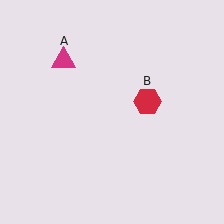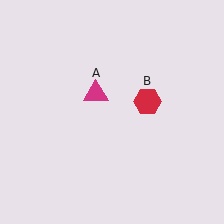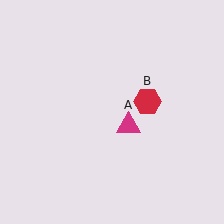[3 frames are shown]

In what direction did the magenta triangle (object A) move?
The magenta triangle (object A) moved down and to the right.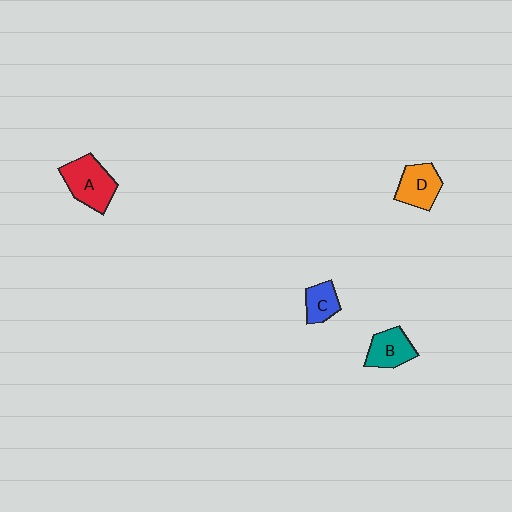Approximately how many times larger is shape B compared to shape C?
Approximately 1.3 times.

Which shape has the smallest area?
Shape C (blue).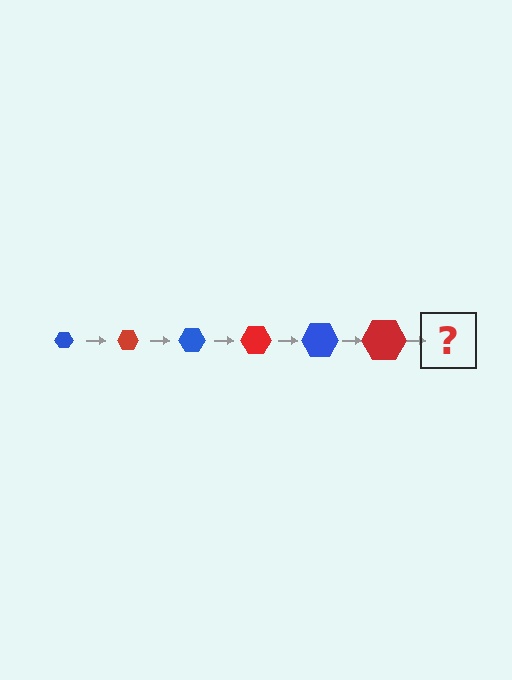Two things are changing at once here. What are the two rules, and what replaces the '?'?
The two rules are that the hexagon grows larger each step and the color cycles through blue and red. The '?' should be a blue hexagon, larger than the previous one.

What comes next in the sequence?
The next element should be a blue hexagon, larger than the previous one.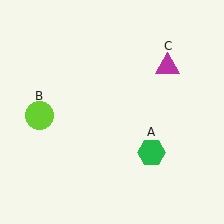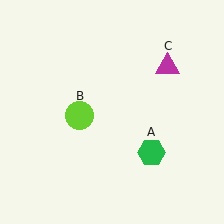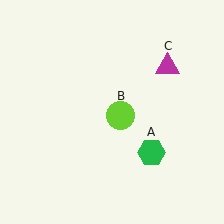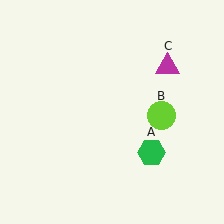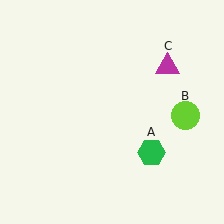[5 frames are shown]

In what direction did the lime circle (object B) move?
The lime circle (object B) moved right.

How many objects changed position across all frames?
1 object changed position: lime circle (object B).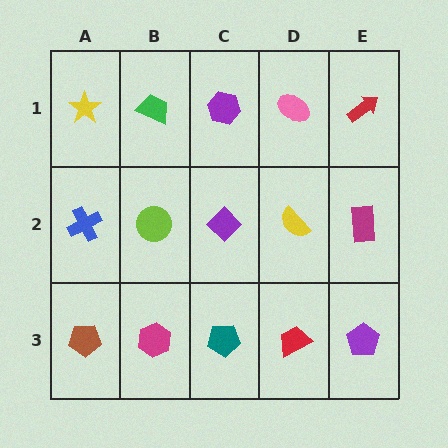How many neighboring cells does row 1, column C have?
3.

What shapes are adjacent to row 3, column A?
A blue cross (row 2, column A), a magenta hexagon (row 3, column B).